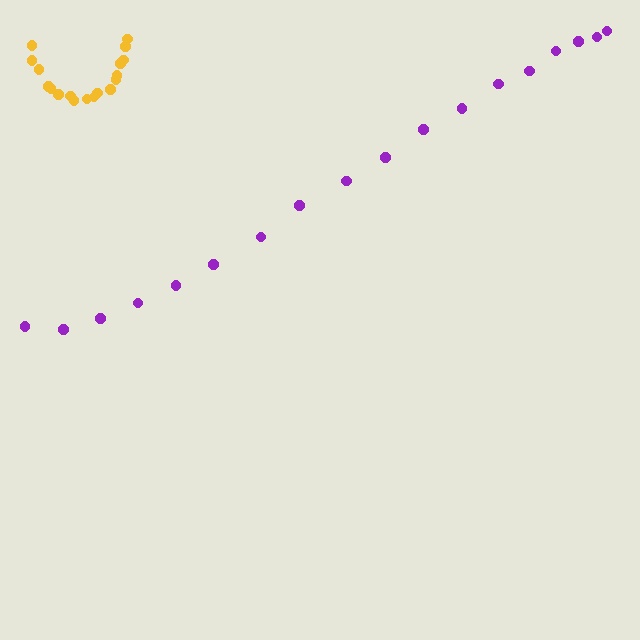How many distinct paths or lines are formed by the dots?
There are 2 distinct paths.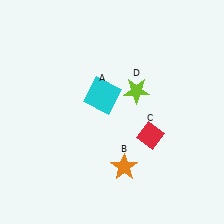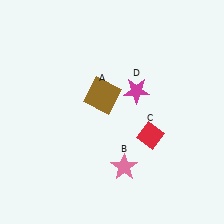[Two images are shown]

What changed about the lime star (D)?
In Image 1, D is lime. In Image 2, it changed to magenta.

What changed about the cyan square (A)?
In Image 1, A is cyan. In Image 2, it changed to brown.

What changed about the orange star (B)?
In Image 1, B is orange. In Image 2, it changed to pink.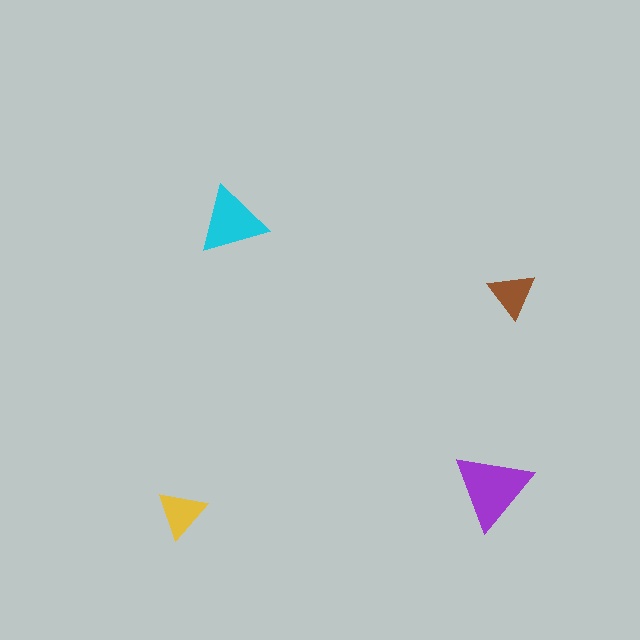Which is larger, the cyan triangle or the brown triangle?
The cyan one.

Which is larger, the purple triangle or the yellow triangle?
The purple one.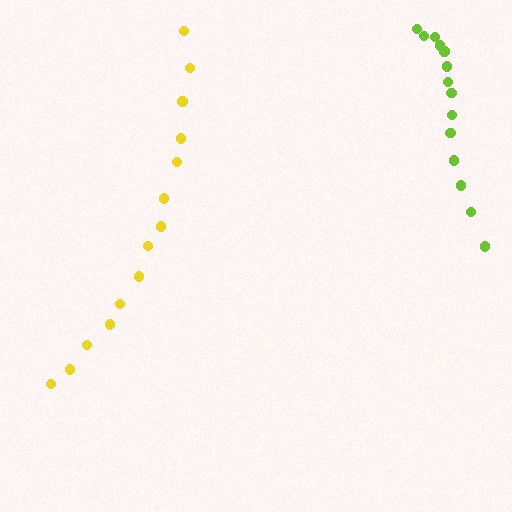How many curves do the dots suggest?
There are 2 distinct paths.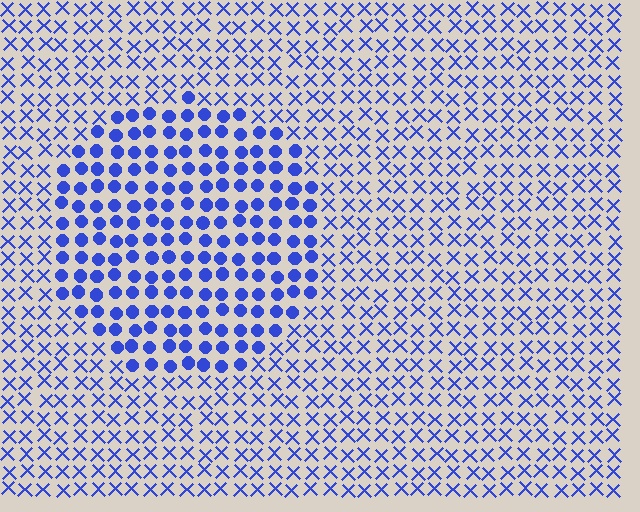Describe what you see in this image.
The image is filled with small blue elements arranged in a uniform grid. A circle-shaped region contains circles, while the surrounding area contains X marks. The boundary is defined purely by the change in element shape.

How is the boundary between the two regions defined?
The boundary is defined by a change in element shape: circles inside vs. X marks outside. All elements share the same color and spacing.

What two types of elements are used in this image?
The image uses circles inside the circle region and X marks outside it.